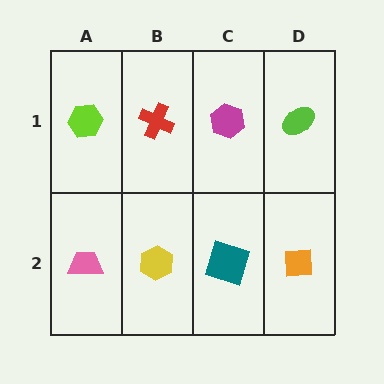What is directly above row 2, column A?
A lime hexagon.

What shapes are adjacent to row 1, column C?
A teal square (row 2, column C), a red cross (row 1, column B), a lime ellipse (row 1, column D).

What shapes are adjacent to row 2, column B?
A red cross (row 1, column B), a pink trapezoid (row 2, column A), a teal square (row 2, column C).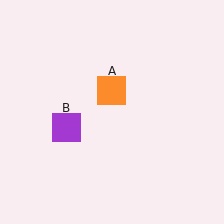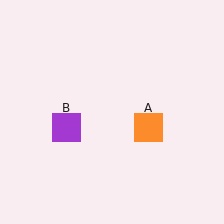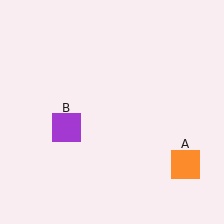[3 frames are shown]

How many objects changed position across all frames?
1 object changed position: orange square (object A).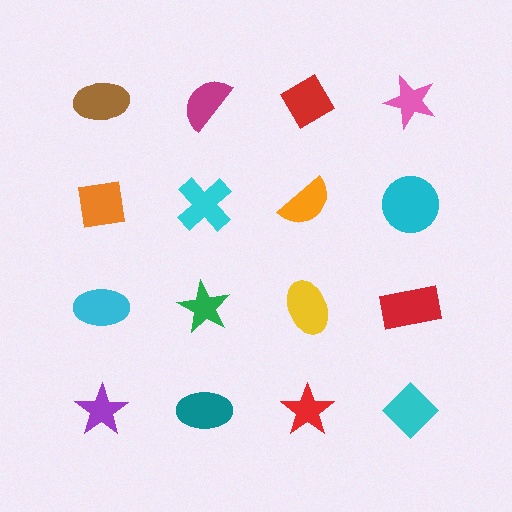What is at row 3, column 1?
A cyan ellipse.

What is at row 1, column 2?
A magenta semicircle.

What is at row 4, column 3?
A red star.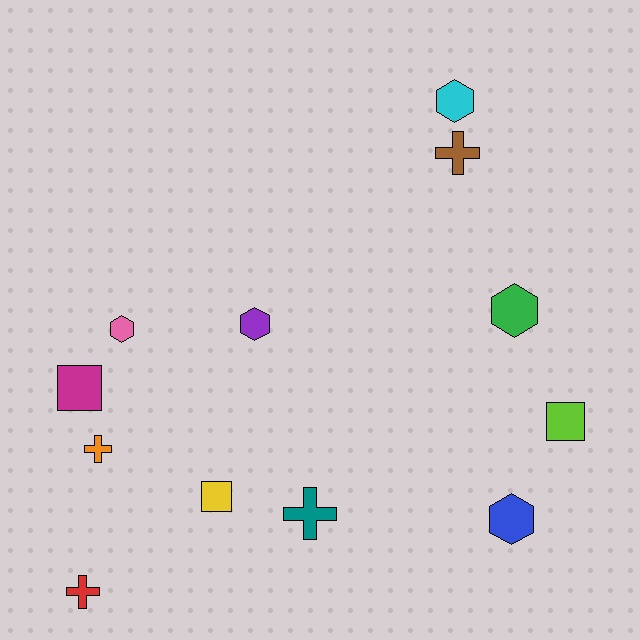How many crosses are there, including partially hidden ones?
There are 4 crosses.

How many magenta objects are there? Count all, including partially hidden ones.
There is 1 magenta object.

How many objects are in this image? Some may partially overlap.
There are 12 objects.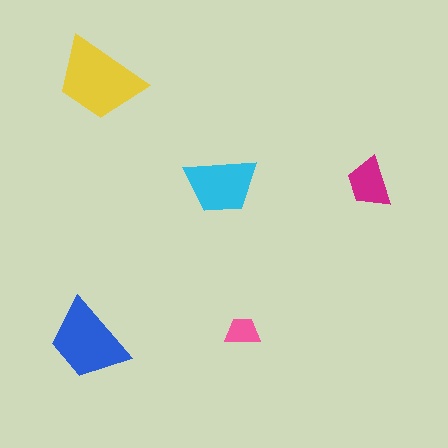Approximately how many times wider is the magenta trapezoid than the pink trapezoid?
About 1.5 times wider.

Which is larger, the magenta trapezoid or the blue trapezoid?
The blue one.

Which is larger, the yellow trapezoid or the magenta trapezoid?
The yellow one.